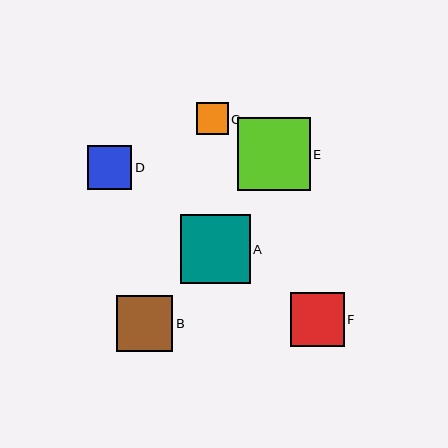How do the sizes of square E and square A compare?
Square E and square A are approximately the same size.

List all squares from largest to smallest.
From largest to smallest: E, A, B, F, D, C.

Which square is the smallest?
Square C is the smallest with a size of approximately 31 pixels.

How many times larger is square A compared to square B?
Square A is approximately 1.2 times the size of square B.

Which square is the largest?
Square E is the largest with a size of approximately 73 pixels.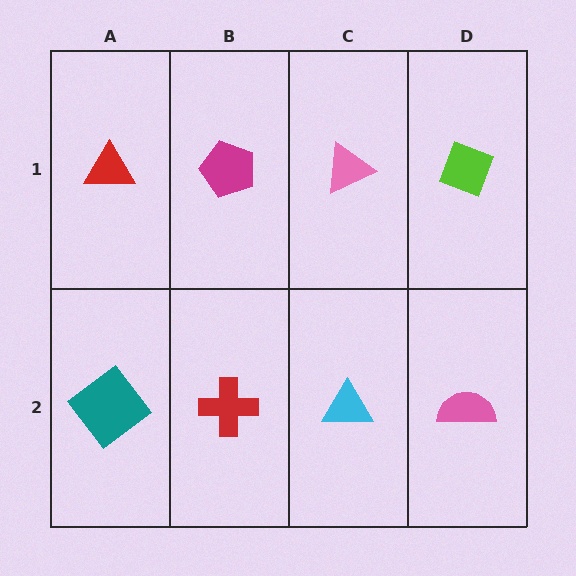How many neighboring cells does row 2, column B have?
3.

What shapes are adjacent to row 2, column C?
A pink triangle (row 1, column C), a red cross (row 2, column B), a pink semicircle (row 2, column D).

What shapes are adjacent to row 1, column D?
A pink semicircle (row 2, column D), a pink triangle (row 1, column C).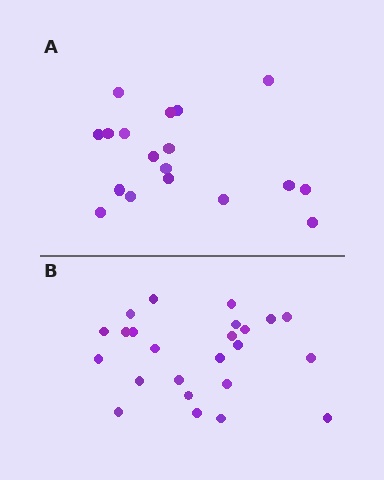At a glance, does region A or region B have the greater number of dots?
Region B (the bottom region) has more dots.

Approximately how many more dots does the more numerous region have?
Region B has about 6 more dots than region A.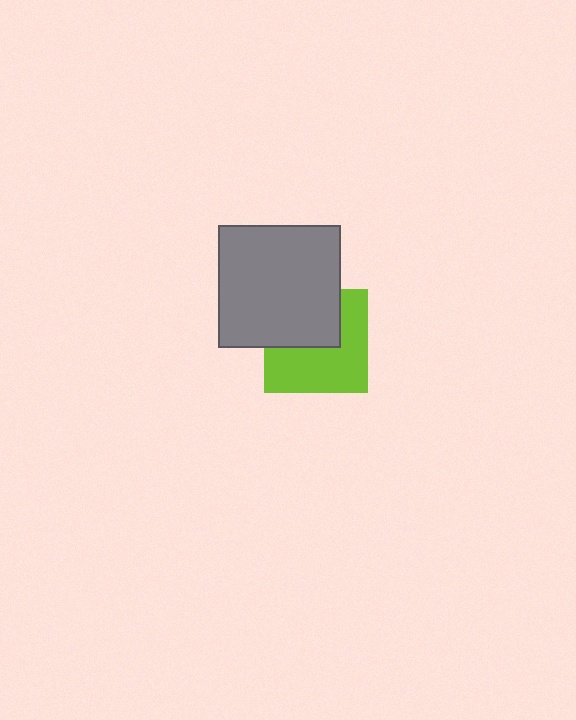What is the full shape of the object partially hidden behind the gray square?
The partially hidden object is a lime square.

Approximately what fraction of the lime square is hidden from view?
Roughly 42% of the lime square is hidden behind the gray square.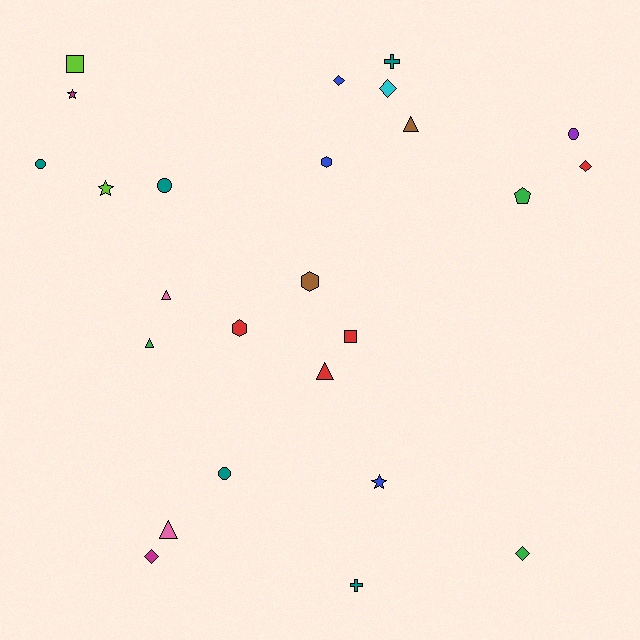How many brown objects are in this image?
There are 2 brown objects.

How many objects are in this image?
There are 25 objects.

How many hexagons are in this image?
There are 3 hexagons.